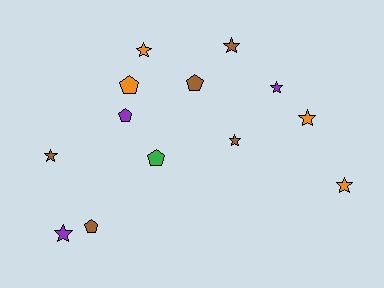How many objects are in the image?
There are 13 objects.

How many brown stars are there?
There are 3 brown stars.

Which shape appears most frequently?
Star, with 8 objects.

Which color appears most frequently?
Brown, with 5 objects.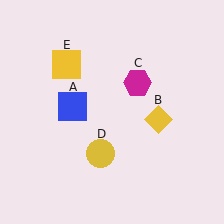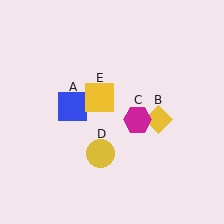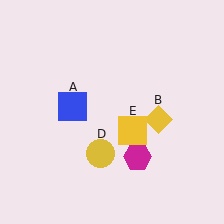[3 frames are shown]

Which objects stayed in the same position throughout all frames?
Blue square (object A) and yellow diamond (object B) and yellow circle (object D) remained stationary.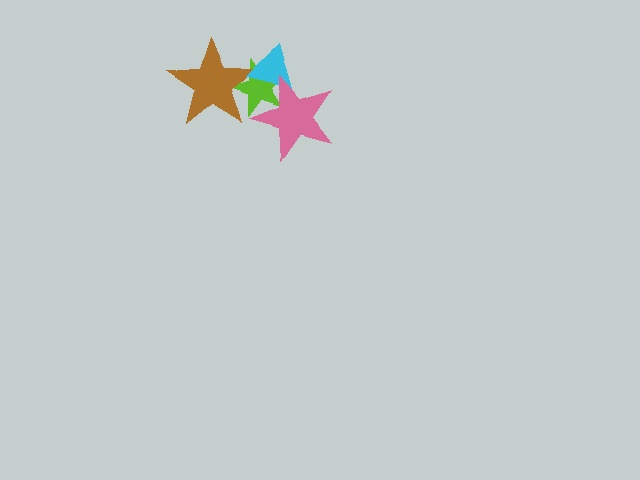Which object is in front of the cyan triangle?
The pink star is in front of the cyan triangle.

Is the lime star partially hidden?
Yes, it is partially covered by another shape.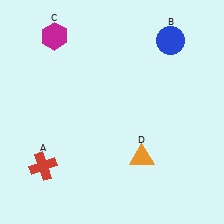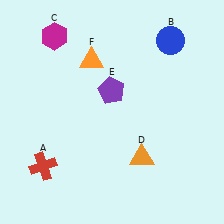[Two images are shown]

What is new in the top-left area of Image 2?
An orange triangle (F) was added in the top-left area of Image 2.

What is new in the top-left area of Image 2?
A purple pentagon (E) was added in the top-left area of Image 2.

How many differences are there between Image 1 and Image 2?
There are 2 differences between the two images.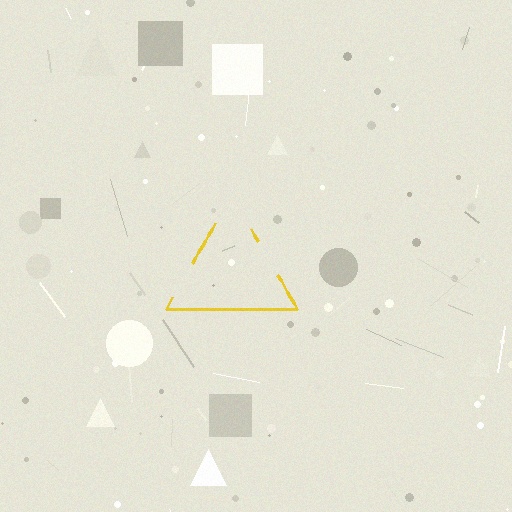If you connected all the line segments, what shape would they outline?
They would outline a triangle.